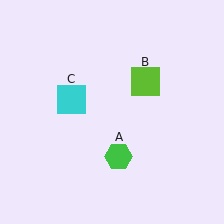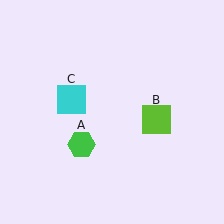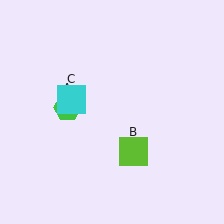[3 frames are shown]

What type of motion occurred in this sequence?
The green hexagon (object A), lime square (object B) rotated clockwise around the center of the scene.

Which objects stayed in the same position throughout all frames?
Cyan square (object C) remained stationary.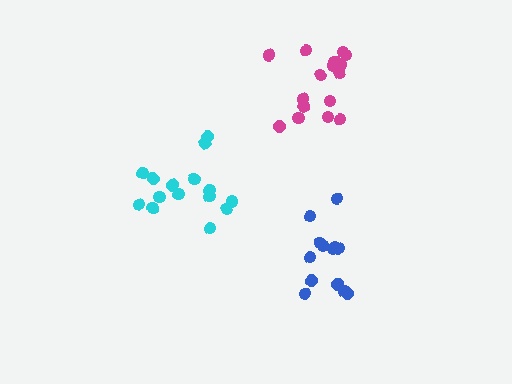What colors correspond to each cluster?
The clusters are colored: magenta, blue, cyan.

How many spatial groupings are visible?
There are 3 spatial groupings.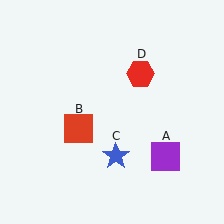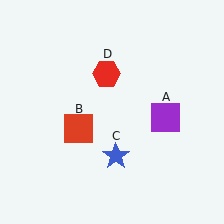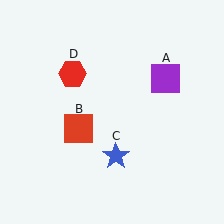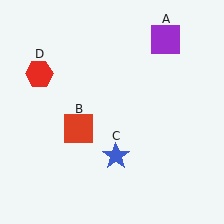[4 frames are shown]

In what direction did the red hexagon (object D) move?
The red hexagon (object D) moved left.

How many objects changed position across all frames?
2 objects changed position: purple square (object A), red hexagon (object D).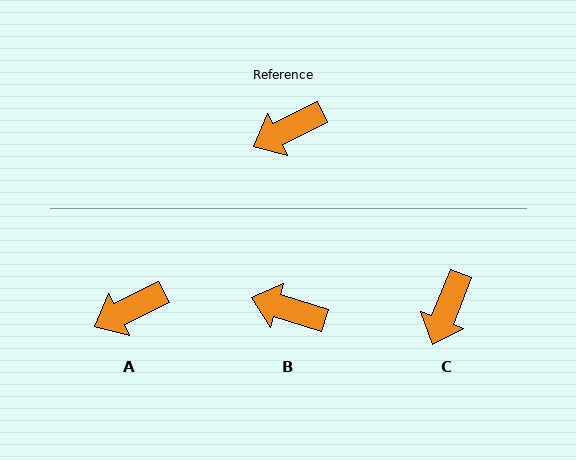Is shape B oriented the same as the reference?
No, it is off by about 44 degrees.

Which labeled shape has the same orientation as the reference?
A.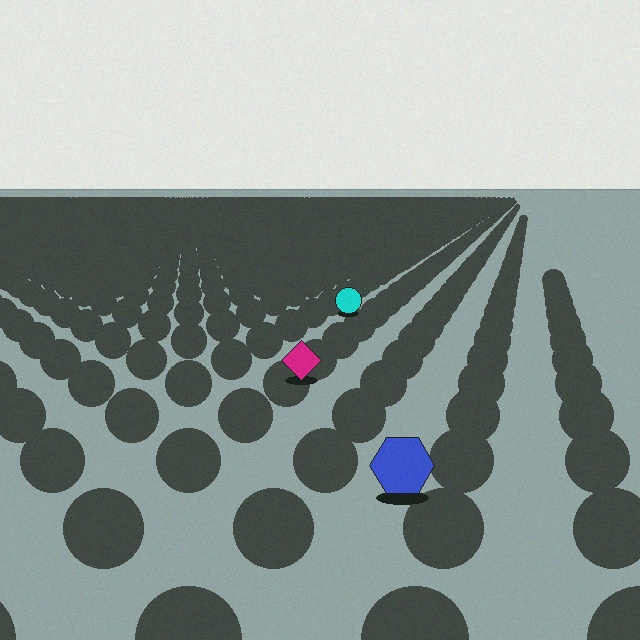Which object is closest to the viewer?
The blue hexagon is closest. The texture marks near it are larger and more spread out.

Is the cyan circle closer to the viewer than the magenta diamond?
No. The magenta diamond is closer — you can tell from the texture gradient: the ground texture is coarser near it.